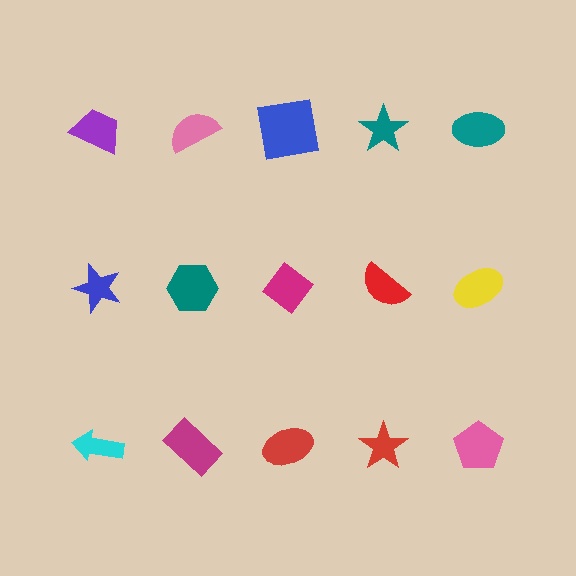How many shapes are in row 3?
5 shapes.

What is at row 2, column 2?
A teal hexagon.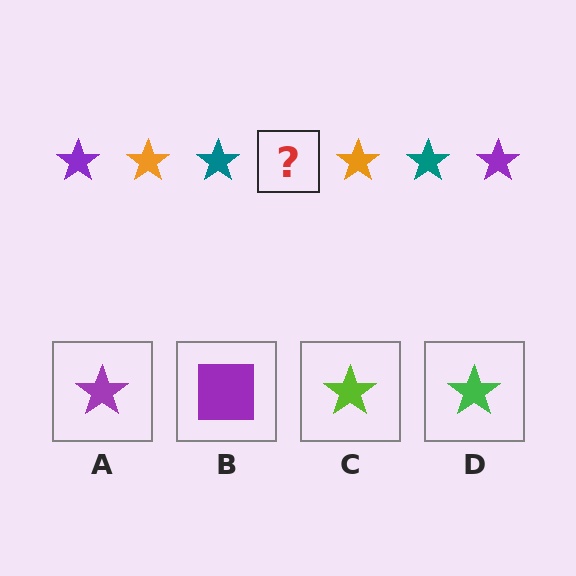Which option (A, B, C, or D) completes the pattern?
A.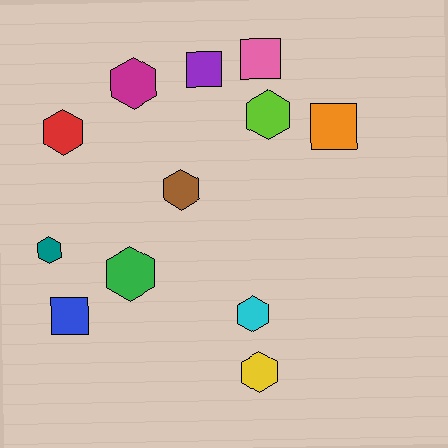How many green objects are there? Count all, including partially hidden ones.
There is 1 green object.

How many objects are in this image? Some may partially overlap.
There are 12 objects.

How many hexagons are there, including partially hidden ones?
There are 8 hexagons.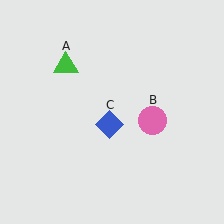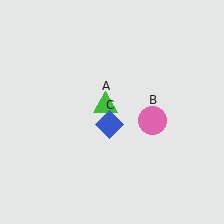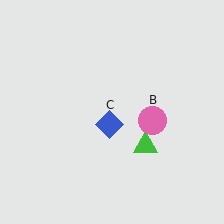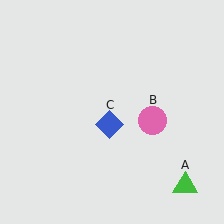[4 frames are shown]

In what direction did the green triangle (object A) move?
The green triangle (object A) moved down and to the right.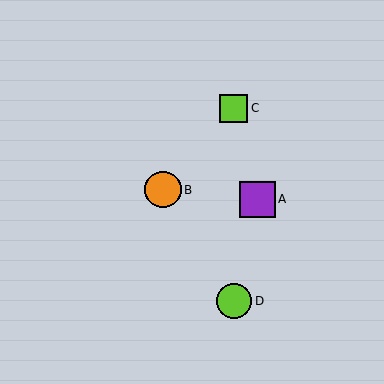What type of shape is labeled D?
Shape D is a lime circle.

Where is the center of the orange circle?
The center of the orange circle is at (163, 190).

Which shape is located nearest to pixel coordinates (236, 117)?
The lime square (labeled C) at (234, 108) is nearest to that location.